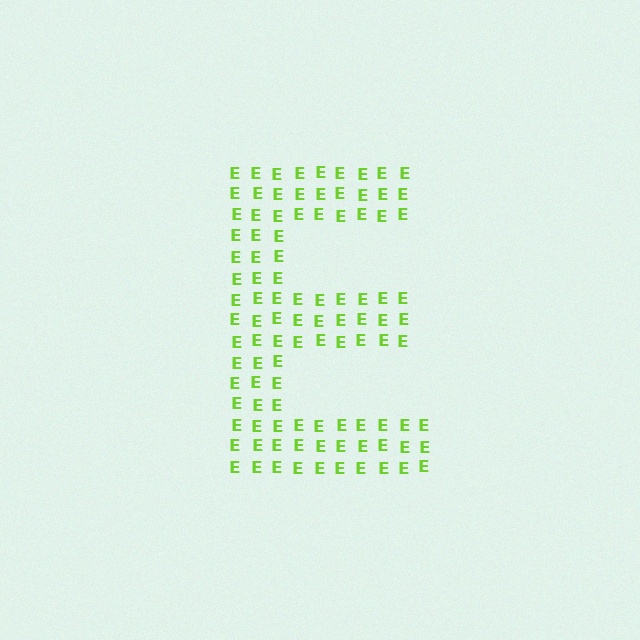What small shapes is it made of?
It is made of small letter E's.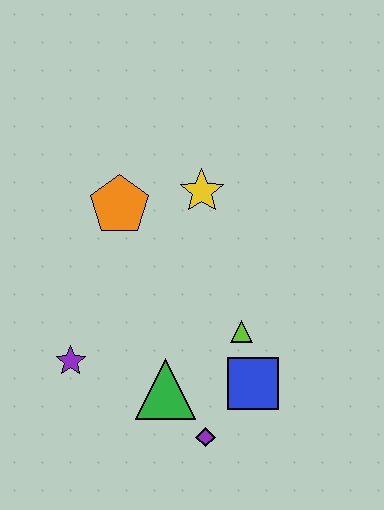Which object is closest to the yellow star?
The orange pentagon is closest to the yellow star.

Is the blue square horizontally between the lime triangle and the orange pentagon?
No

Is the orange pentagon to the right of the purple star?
Yes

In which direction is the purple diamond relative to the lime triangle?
The purple diamond is below the lime triangle.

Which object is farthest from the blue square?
The orange pentagon is farthest from the blue square.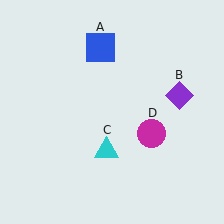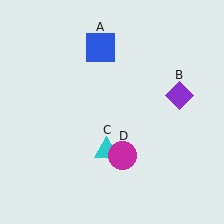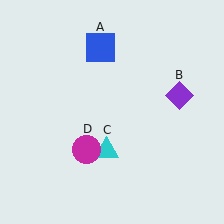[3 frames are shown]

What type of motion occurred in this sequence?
The magenta circle (object D) rotated clockwise around the center of the scene.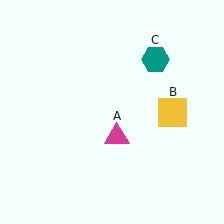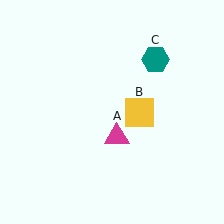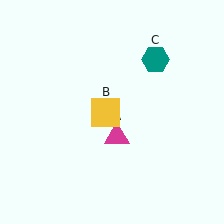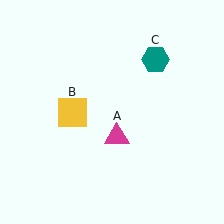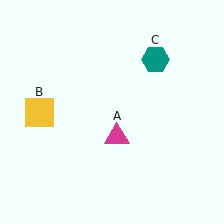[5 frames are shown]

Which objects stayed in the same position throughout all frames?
Magenta triangle (object A) and teal hexagon (object C) remained stationary.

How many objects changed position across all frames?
1 object changed position: yellow square (object B).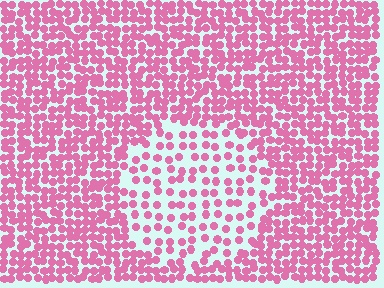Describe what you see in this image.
The image contains small pink elements arranged at two different densities. A circle-shaped region is visible where the elements are less densely packed than the surrounding area.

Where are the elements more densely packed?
The elements are more densely packed outside the circle boundary.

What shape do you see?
I see a circle.